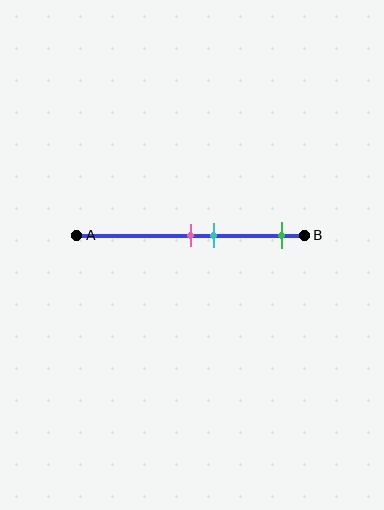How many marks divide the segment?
There are 3 marks dividing the segment.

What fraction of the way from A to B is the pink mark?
The pink mark is approximately 50% (0.5) of the way from A to B.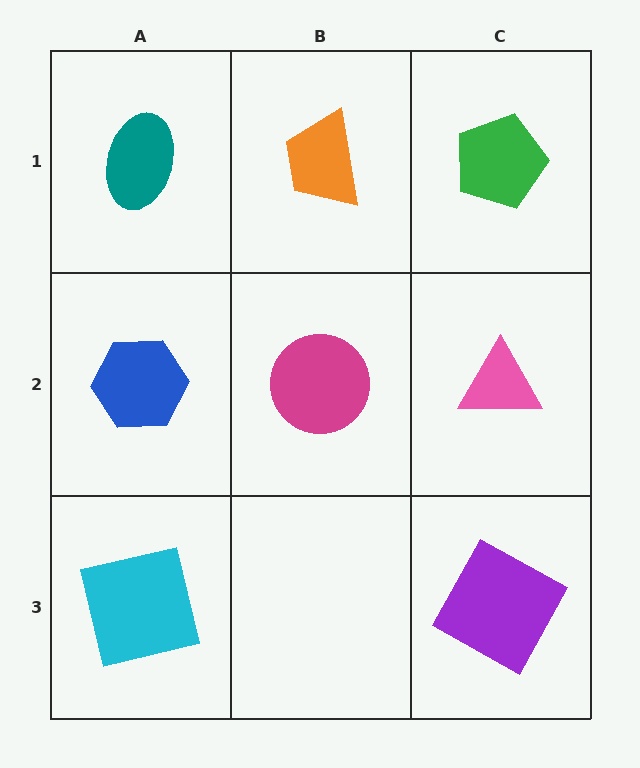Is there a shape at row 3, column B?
No, that cell is empty.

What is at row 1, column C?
A green pentagon.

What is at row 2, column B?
A magenta circle.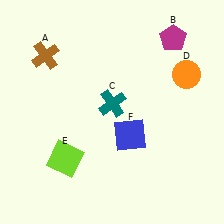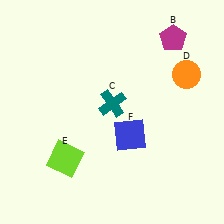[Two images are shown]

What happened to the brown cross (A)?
The brown cross (A) was removed in Image 2. It was in the top-left area of Image 1.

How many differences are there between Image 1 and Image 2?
There is 1 difference between the two images.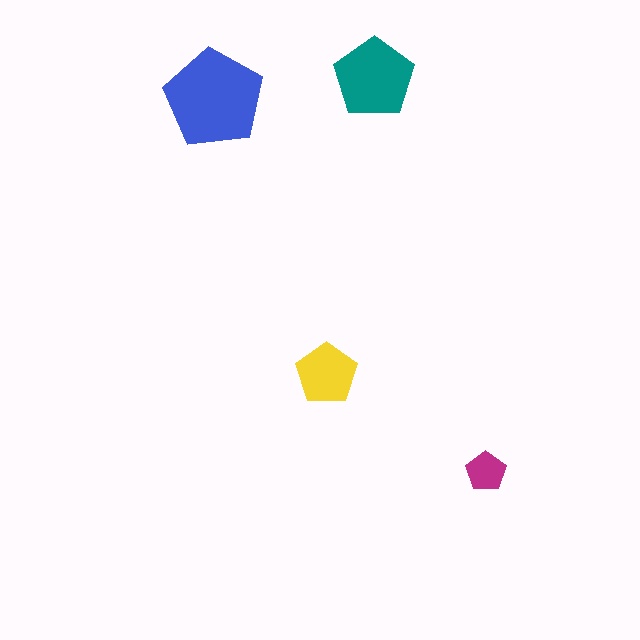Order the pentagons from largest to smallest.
the blue one, the teal one, the yellow one, the magenta one.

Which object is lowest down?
The magenta pentagon is bottommost.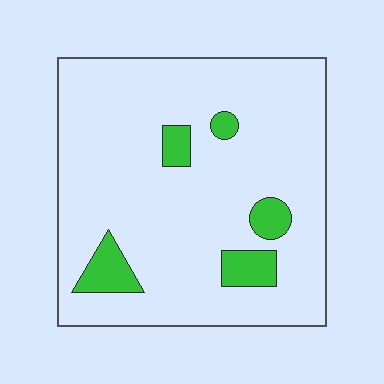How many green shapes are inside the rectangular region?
5.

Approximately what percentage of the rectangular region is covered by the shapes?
Approximately 10%.